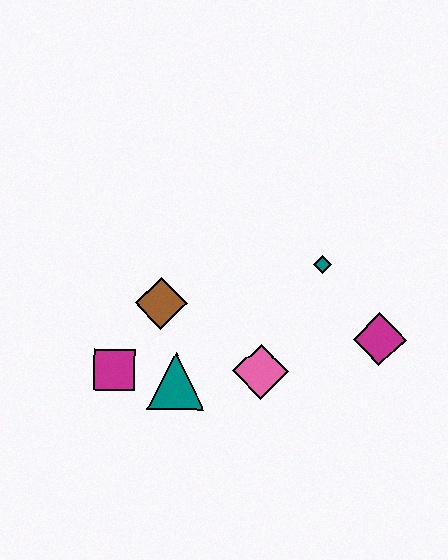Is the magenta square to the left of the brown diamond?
Yes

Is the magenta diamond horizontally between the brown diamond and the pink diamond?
No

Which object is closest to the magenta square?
The teal triangle is closest to the magenta square.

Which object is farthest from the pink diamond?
The magenta square is farthest from the pink diamond.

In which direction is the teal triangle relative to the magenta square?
The teal triangle is to the right of the magenta square.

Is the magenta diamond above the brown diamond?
No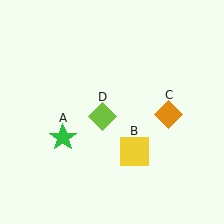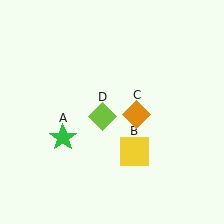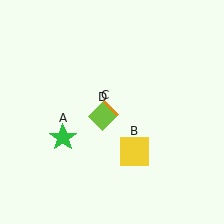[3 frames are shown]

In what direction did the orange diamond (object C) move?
The orange diamond (object C) moved left.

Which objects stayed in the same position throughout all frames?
Green star (object A) and yellow square (object B) and lime diamond (object D) remained stationary.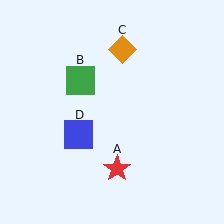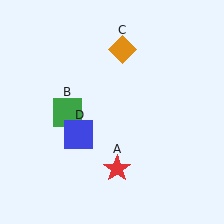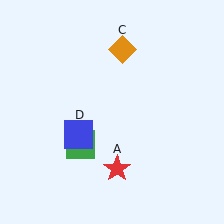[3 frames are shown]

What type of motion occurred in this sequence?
The green square (object B) rotated counterclockwise around the center of the scene.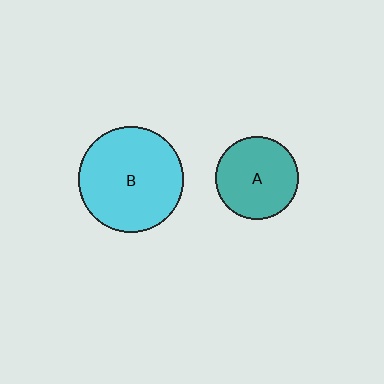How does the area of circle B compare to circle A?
Approximately 1.6 times.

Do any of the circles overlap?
No, none of the circles overlap.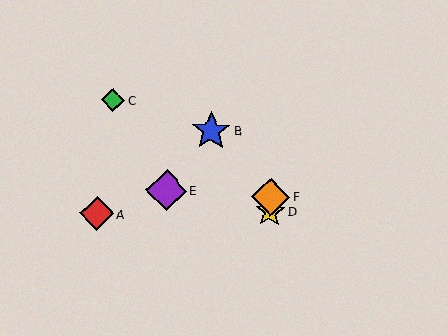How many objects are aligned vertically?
2 objects (D, F) are aligned vertically.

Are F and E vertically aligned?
No, F is at x≈271 and E is at x≈166.